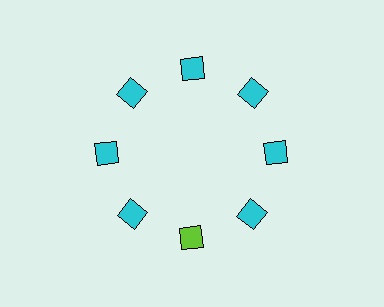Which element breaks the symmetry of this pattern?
The lime diamond at roughly the 6 o'clock position breaks the symmetry. All other shapes are cyan diamonds.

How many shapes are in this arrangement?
There are 8 shapes arranged in a ring pattern.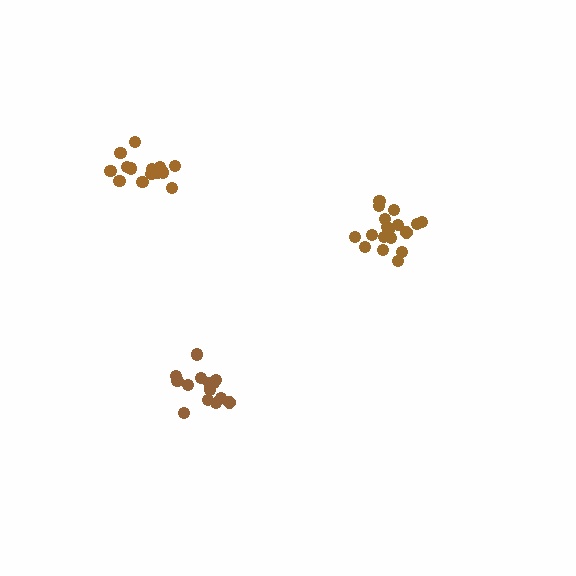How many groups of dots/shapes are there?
There are 3 groups.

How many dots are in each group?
Group 1: 14 dots, Group 2: 14 dots, Group 3: 18 dots (46 total).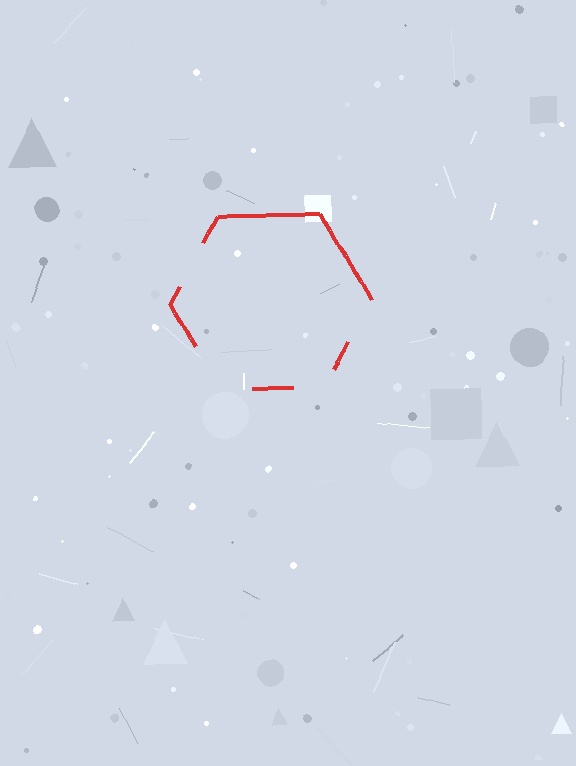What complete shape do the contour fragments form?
The contour fragments form a hexagon.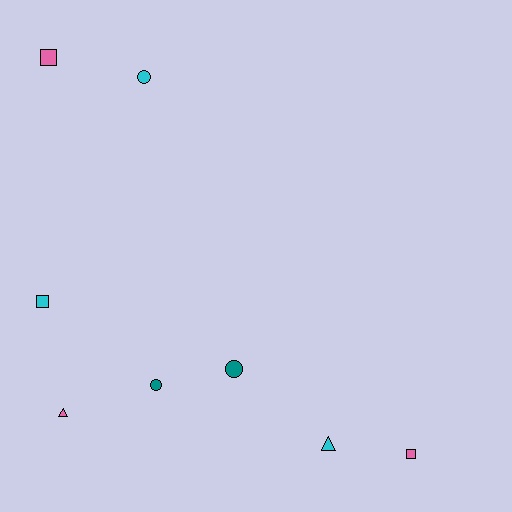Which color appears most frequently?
Pink, with 3 objects.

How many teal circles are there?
There are 2 teal circles.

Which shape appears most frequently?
Square, with 3 objects.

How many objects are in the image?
There are 8 objects.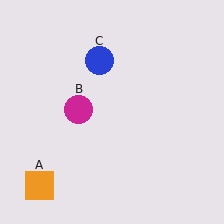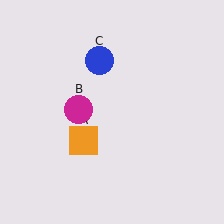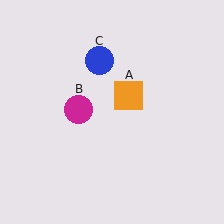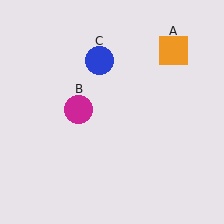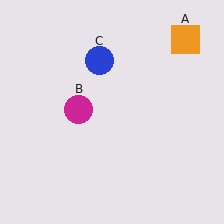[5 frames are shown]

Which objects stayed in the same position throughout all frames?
Magenta circle (object B) and blue circle (object C) remained stationary.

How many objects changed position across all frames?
1 object changed position: orange square (object A).